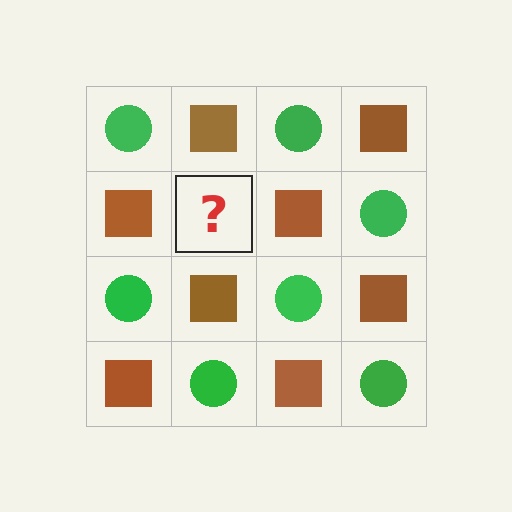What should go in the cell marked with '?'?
The missing cell should contain a green circle.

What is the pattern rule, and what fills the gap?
The rule is that it alternates green circle and brown square in a checkerboard pattern. The gap should be filled with a green circle.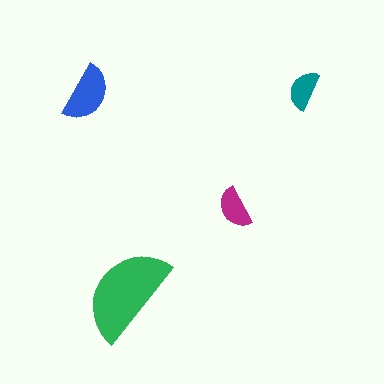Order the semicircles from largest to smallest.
the green one, the blue one, the magenta one, the teal one.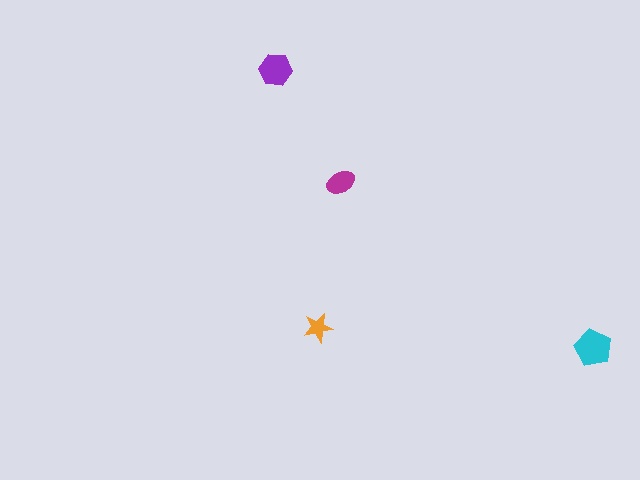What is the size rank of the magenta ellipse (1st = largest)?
3rd.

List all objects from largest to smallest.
The cyan pentagon, the purple hexagon, the magenta ellipse, the orange star.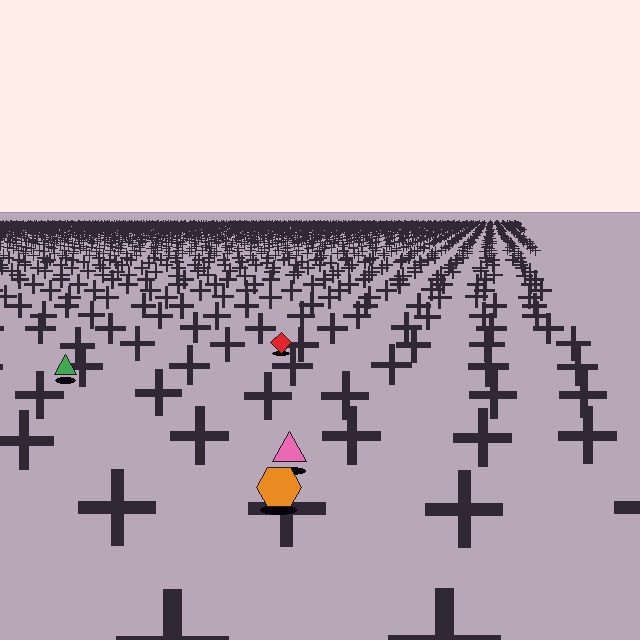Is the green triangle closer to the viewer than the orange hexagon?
No. The orange hexagon is closer — you can tell from the texture gradient: the ground texture is coarser near it.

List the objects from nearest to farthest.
From nearest to farthest: the orange hexagon, the pink triangle, the green triangle, the red diamond.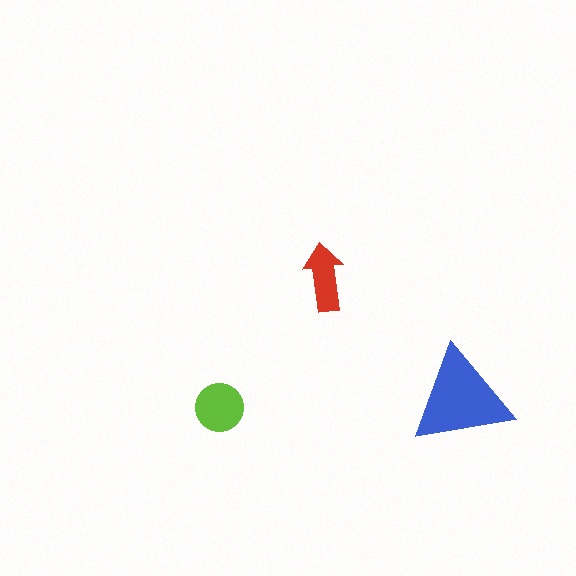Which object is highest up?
The red arrow is topmost.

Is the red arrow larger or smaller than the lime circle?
Smaller.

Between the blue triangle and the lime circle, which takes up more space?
The blue triangle.